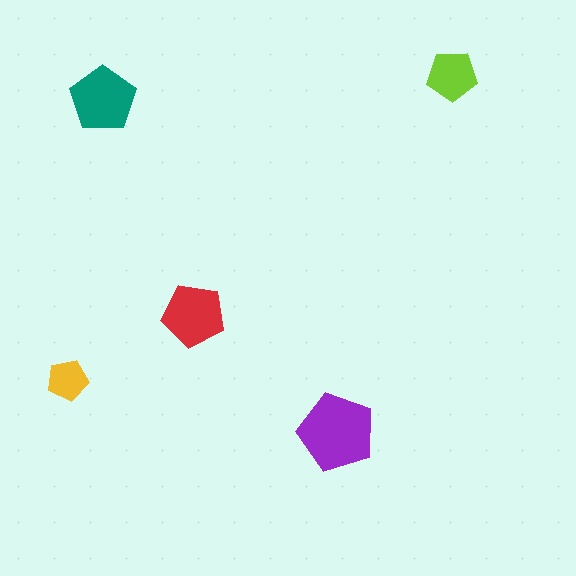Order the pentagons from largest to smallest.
the purple one, the teal one, the red one, the lime one, the yellow one.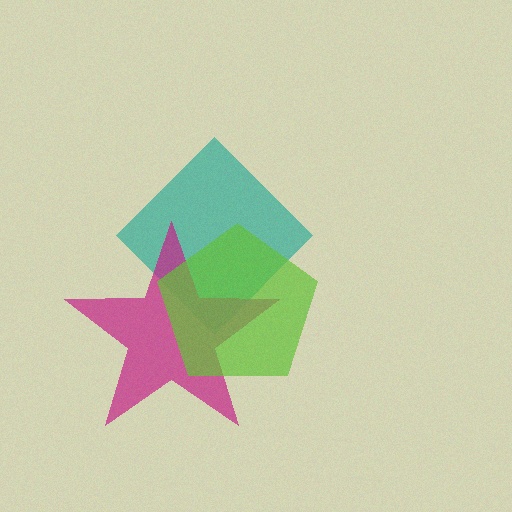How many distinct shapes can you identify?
There are 3 distinct shapes: a teal diamond, a magenta star, a lime pentagon.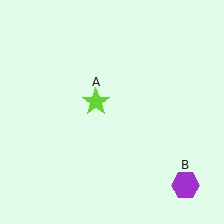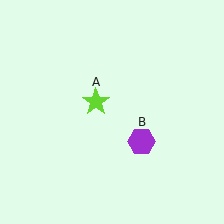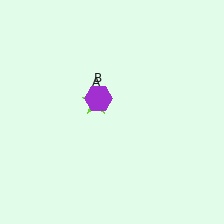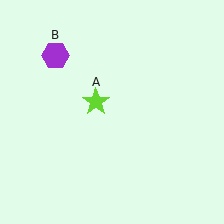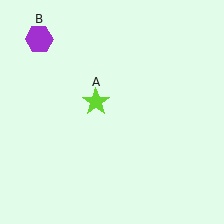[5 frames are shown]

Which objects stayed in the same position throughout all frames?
Lime star (object A) remained stationary.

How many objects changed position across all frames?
1 object changed position: purple hexagon (object B).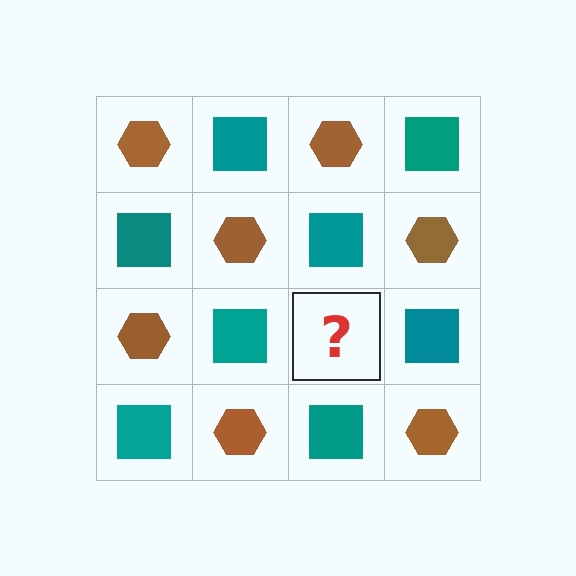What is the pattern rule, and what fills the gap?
The rule is that it alternates brown hexagon and teal square in a checkerboard pattern. The gap should be filled with a brown hexagon.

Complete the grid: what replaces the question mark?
The question mark should be replaced with a brown hexagon.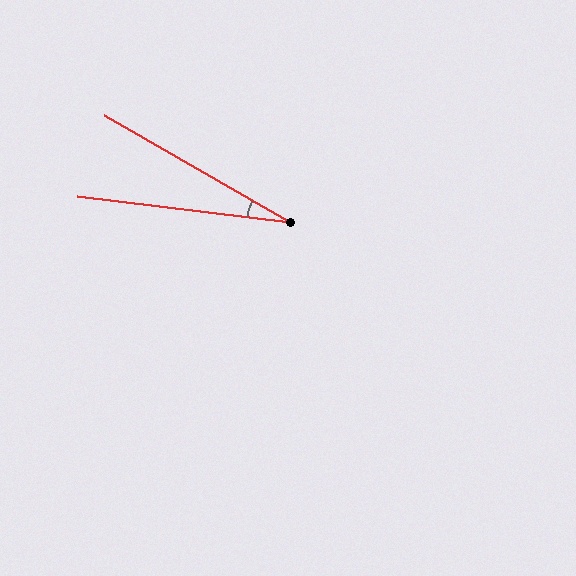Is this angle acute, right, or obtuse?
It is acute.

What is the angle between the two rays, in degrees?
Approximately 23 degrees.